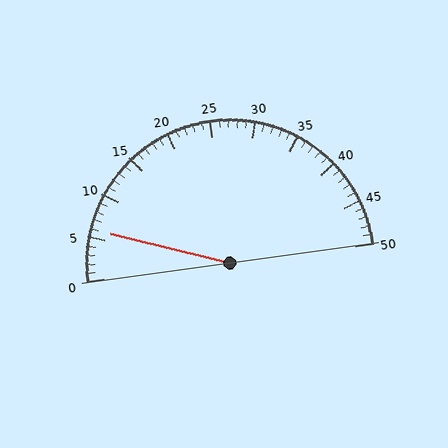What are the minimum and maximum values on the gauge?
The gauge ranges from 0 to 50.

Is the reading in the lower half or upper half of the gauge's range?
The reading is in the lower half of the range (0 to 50).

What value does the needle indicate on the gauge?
The needle indicates approximately 6.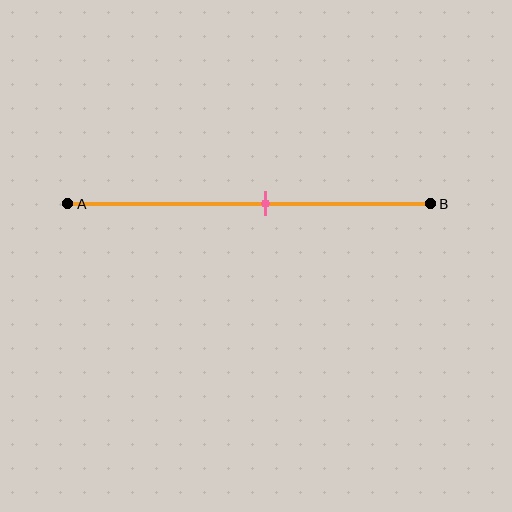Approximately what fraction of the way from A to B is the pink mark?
The pink mark is approximately 55% of the way from A to B.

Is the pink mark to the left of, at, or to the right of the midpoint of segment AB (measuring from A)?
The pink mark is to the right of the midpoint of segment AB.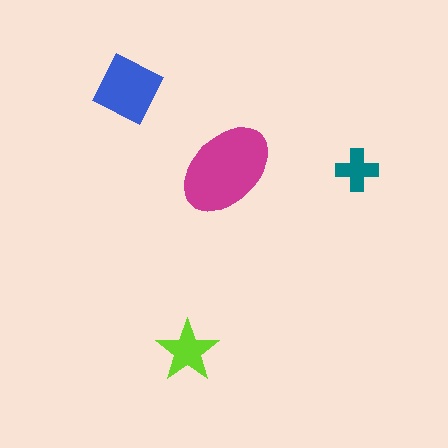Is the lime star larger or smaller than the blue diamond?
Smaller.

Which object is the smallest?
The teal cross.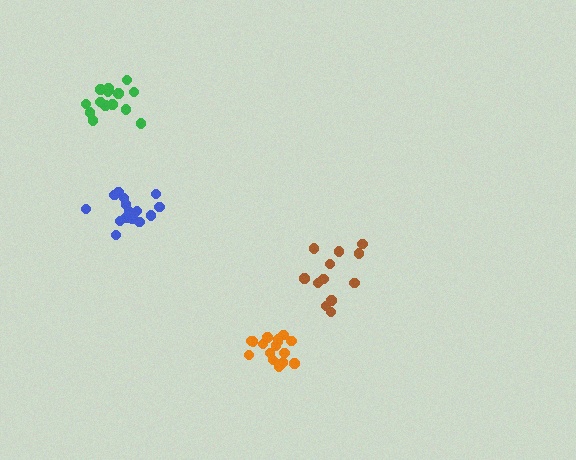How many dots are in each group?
Group 1: 17 dots, Group 2: 15 dots, Group 3: 16 dots, Group 4: 12 dots (60 total).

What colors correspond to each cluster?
The clusters are colored: orange, green, blue, brown.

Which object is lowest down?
The orange cluster is bottommost.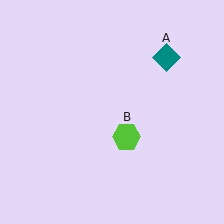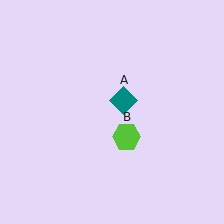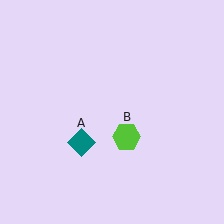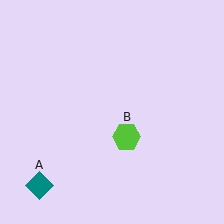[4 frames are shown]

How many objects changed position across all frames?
1 object changed position: teal diamond (object A).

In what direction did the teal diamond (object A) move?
The teal diamond (object A) moved down and to the left.